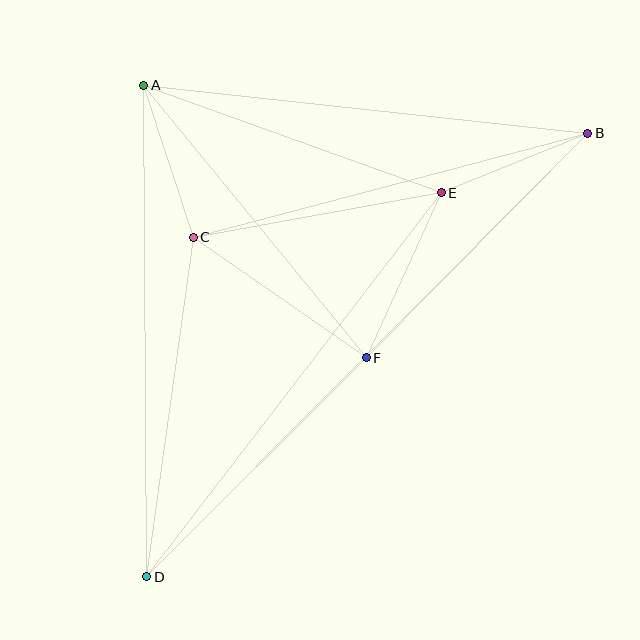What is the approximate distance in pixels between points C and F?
The distance between C and F is approximately 211 pixels.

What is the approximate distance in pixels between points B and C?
The distance between B and C is approximately 408 pixels.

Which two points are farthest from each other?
Points B and D are farthest from each other.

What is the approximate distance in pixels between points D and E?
The distance between D and E is approximately 484 pixels.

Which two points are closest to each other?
Points B and E are closest to each other.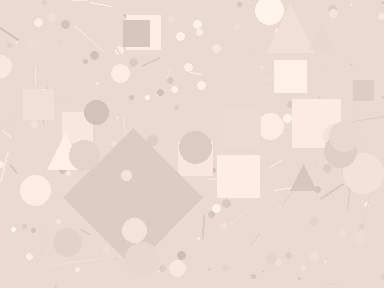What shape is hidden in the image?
A diamond is hidden in the image.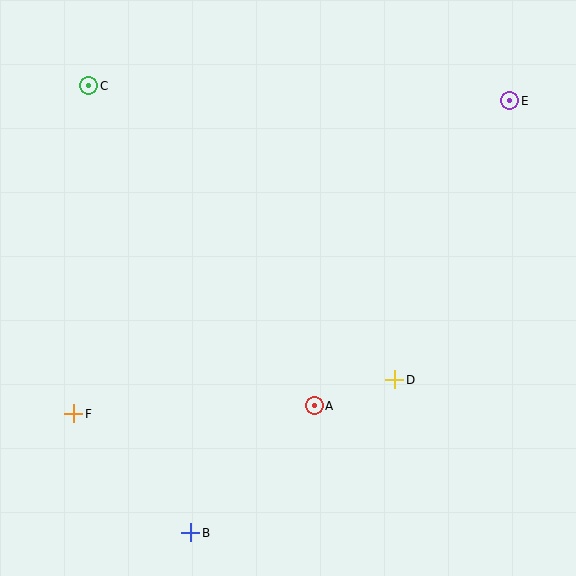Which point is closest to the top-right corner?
Point E is closest to the top-right corner.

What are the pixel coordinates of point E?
Point E is at (510, 101).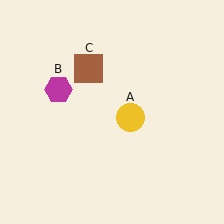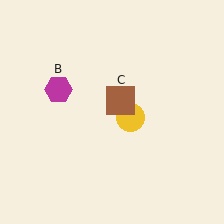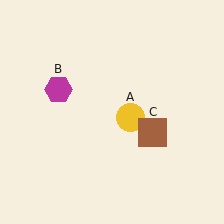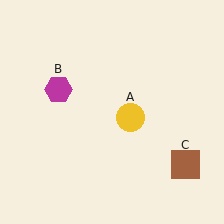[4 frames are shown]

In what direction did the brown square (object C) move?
The brown square (object C) moved down and to the right.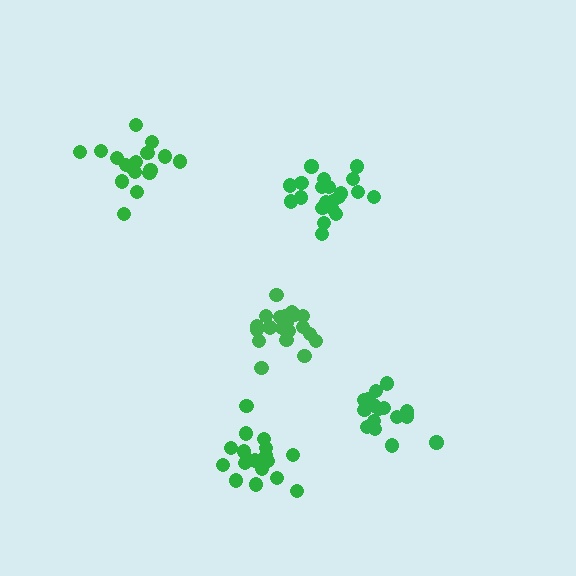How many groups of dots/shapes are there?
There are 5 groups.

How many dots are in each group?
Group 1: 17 dots, Group 2: 20 dots, Group 3: 17 dots, Group 4: 18 dots, Group 5: 21 dots (93 total).